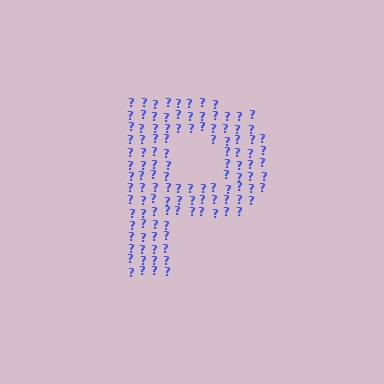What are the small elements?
The small elements are question marks.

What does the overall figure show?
The overall figure shows the letter P.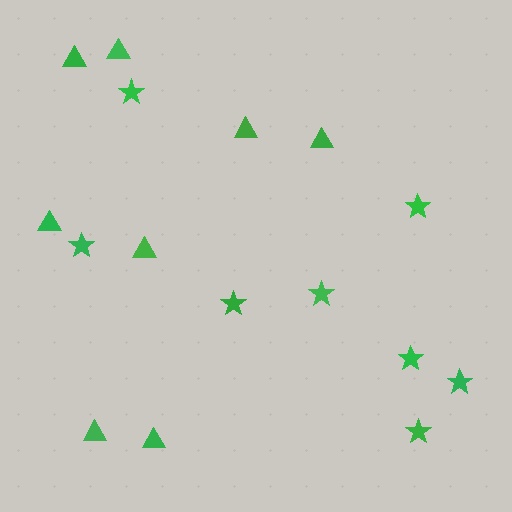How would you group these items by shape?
There are 2 groups: one group of triangles (8) and one group of stars (8).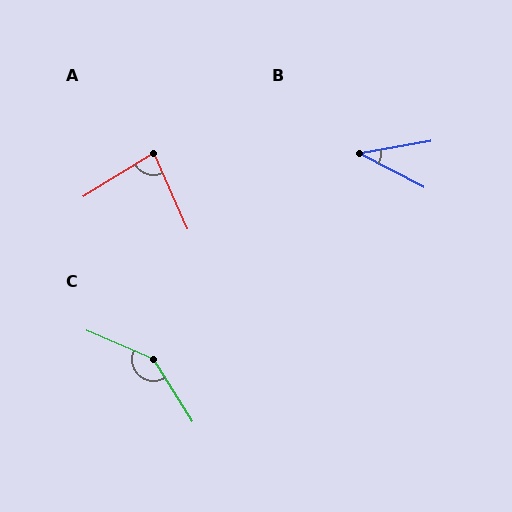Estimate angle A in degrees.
Approximately 83 degrees.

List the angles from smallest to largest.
B (37°), A (83°), C (145°).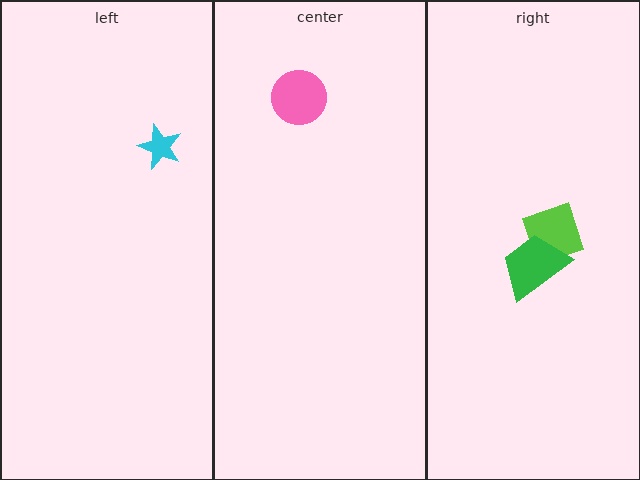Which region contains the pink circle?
The center region.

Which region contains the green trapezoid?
The right region.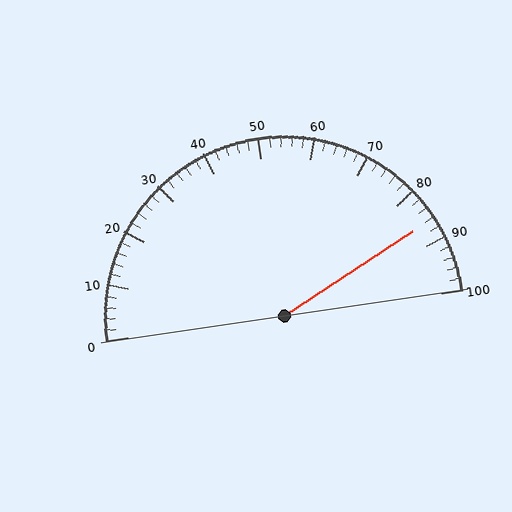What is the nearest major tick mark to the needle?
The nearest major tick mark is 90.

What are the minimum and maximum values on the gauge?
The gauge ranges from 0 to 100.